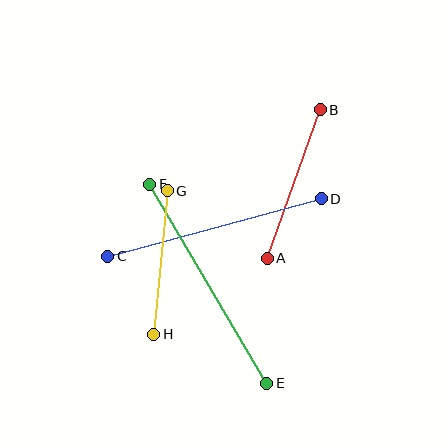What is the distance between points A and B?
The distance is approximately 158 pixels.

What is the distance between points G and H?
The distance is approximately 144 pixels.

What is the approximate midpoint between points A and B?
The midpoint is at approximately (294, 184) pixels.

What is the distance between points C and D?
The distance is approximately 221 pixels.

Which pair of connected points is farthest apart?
Points E and F are farthest apart.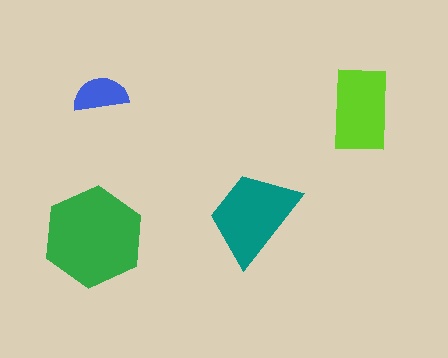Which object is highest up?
The blue semicircle is topmost.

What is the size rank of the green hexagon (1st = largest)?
1st.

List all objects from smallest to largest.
The blue semicircle, the lime rectangle, the teal trapezoid, the green hexagon.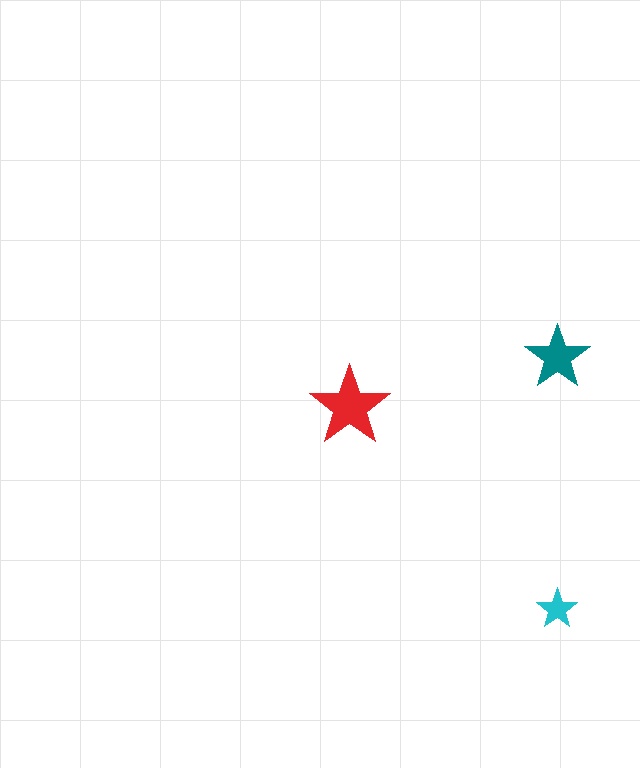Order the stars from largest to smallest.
the red one, the teal one, the cyan one.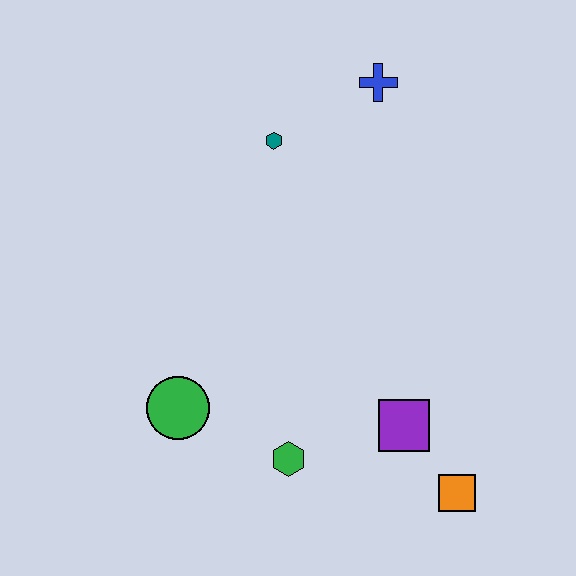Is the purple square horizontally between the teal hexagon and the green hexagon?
No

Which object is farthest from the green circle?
The blue cross is farthest from the green circle.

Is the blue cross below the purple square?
No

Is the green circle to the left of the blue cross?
Yes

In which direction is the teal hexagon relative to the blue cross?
The teal hexagon is to the left of the blue cross.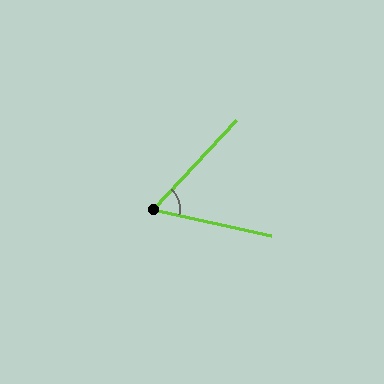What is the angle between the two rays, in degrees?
Approximately 59 degrees.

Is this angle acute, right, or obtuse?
It is acute.